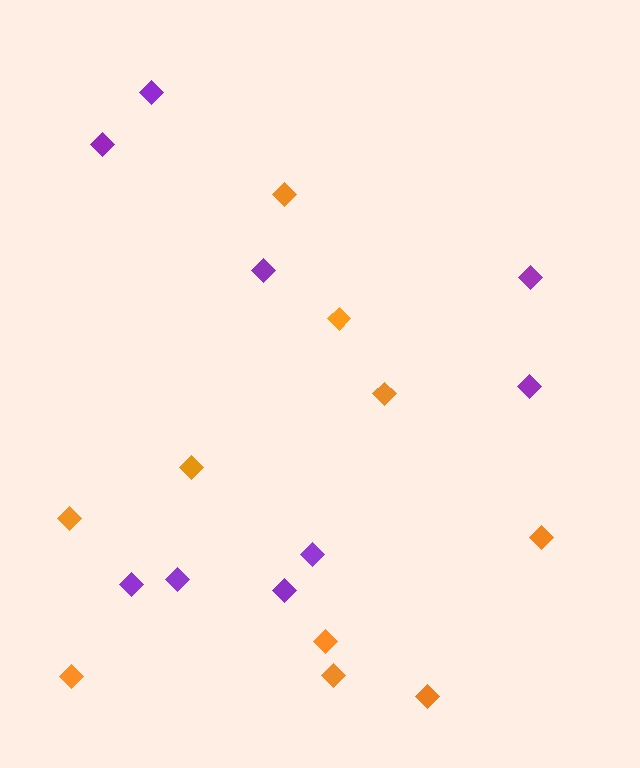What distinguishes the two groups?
There are 2 groups: one group of orange diamonds (10) and one group of purple diamonds (9).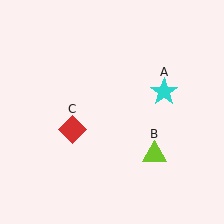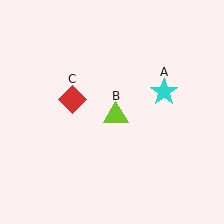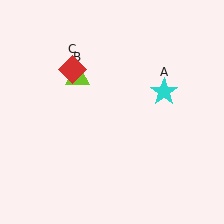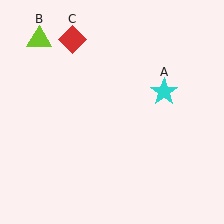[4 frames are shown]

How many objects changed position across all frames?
2 objects changed position: lime triangle (object B), red diamond (object C).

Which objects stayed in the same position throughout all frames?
Cyan star (object A) remained stationary.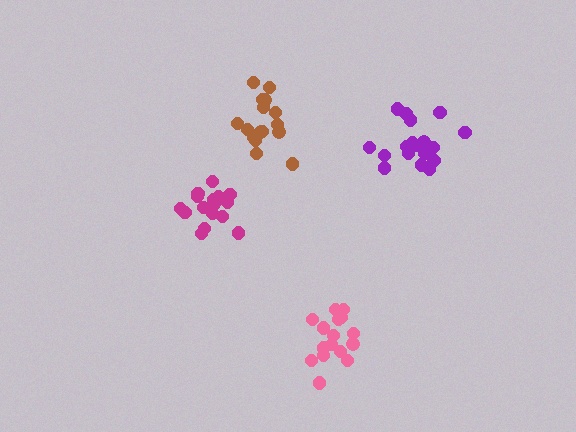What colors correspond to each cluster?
The clusters are colored: magenta, pink, purple, brown.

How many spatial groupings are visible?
There are 4 spatial groupings.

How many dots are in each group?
Group 1: 18 dots, Group 2: 16 dots, Group 3: 18 dots, Group 4: 16 dots (68 total).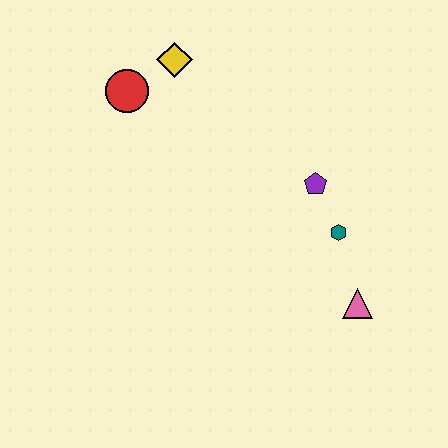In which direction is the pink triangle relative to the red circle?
The pink triangle is to the right of the red circle.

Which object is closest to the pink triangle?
The teal hexagon is closest to the pink triangle.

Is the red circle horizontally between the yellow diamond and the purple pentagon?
No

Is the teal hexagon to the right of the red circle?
Yes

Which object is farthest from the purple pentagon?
The red circle is farthest from the purple pentagon.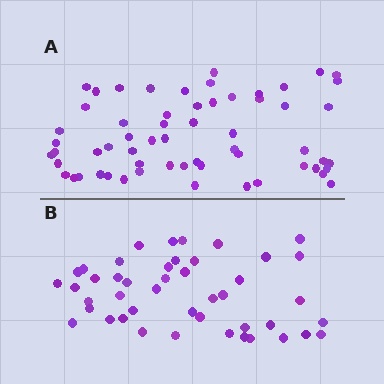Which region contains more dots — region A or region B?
Region A (the top region) has more dots.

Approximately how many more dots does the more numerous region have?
Region A has approximately 15 more dots than region B.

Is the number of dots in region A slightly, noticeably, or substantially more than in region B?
Region A has noticeably more, but not dramatically so. The ratio is roughly 1.3 to 1.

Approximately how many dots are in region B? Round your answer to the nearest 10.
About 40 dots. (The exact count is 45, which rounds to 40.)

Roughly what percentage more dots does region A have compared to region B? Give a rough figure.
About 35% more.